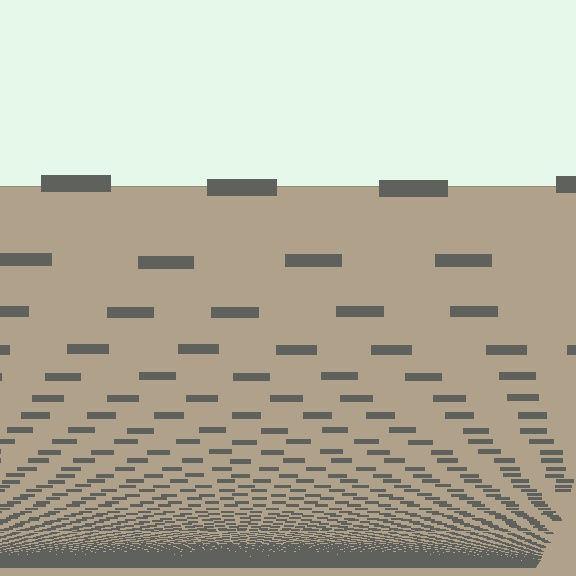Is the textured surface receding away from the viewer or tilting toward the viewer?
The surface appears to tilt toward the viewer. Texture elements get larger and sparser toward the top.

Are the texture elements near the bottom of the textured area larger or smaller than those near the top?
Smaller. The gradient is inverted — elements near the bottom are smaller and denser.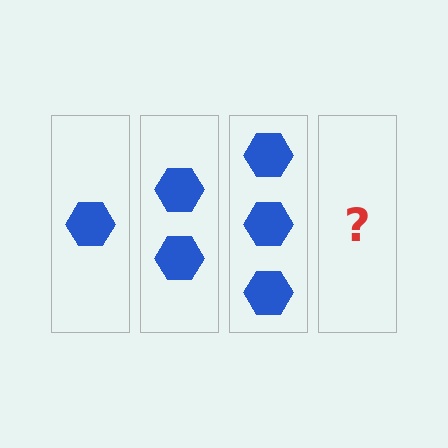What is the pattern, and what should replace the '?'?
The pattern is that each step adds one more hexagon. The '?' should be 4 hexagons.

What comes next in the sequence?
The next element should be 4 hexagons.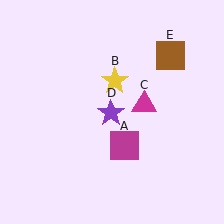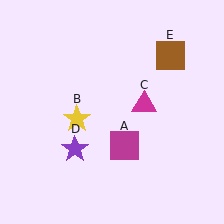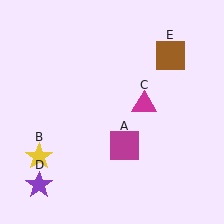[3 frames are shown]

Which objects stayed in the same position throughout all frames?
Magenta square (object A) and magenta triangle (object C) and brown square (object E) remained stationary.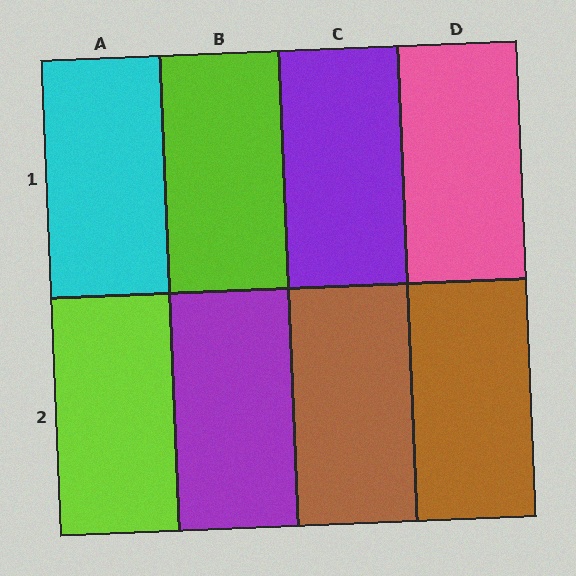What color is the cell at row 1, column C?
Purple.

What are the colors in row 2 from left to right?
Lime, purple, brown, brown.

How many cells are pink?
1 cell is pink.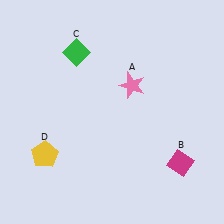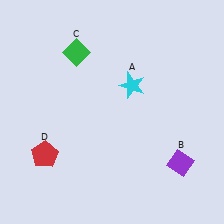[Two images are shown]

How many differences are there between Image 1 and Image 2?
There are 3 differences between the two images.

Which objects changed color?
A changed from pink to cyan. B changed from magenta to purple. D changed from yellow to red.